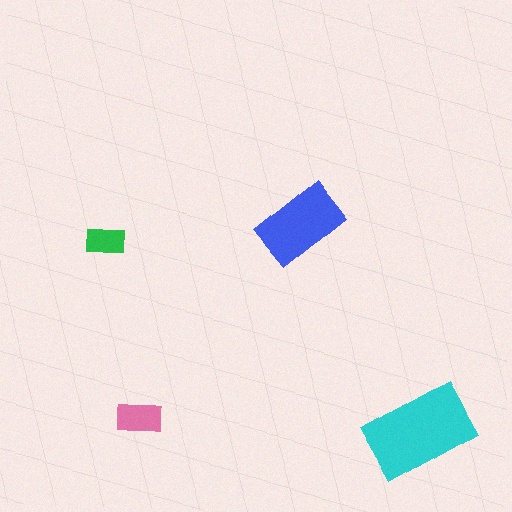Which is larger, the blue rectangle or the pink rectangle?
The blue one.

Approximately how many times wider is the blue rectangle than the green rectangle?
About 2 times wider.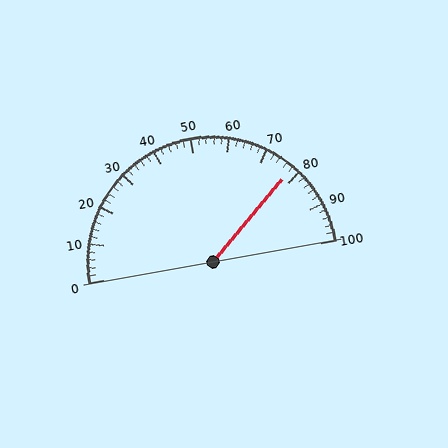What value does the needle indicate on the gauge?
The needle indicates approximately 78.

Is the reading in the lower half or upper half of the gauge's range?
The reading is in the upper half of the range (0 to 100).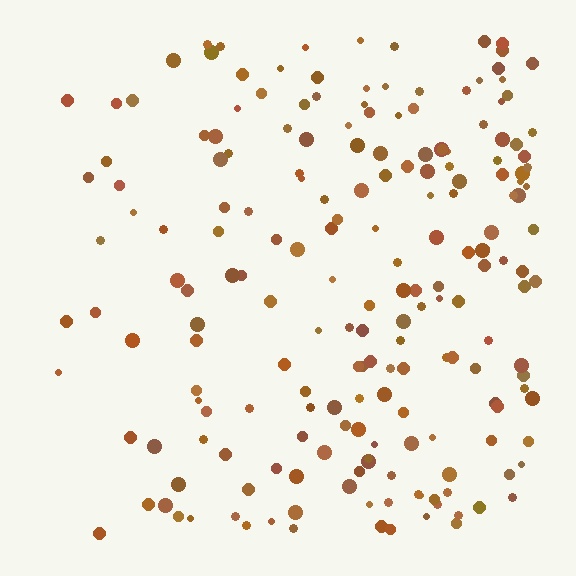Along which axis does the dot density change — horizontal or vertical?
Horizontal.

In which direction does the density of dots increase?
From left to right, with the right side densest.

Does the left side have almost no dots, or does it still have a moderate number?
Still a moderate number, just noticeably fewer than the right.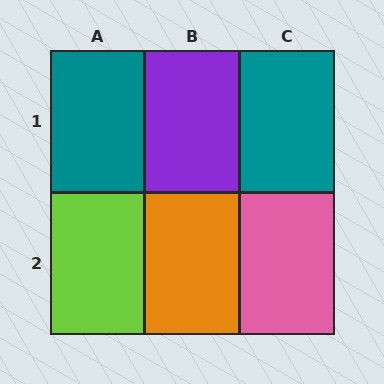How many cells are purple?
1 cell is purple.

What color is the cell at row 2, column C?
Pink.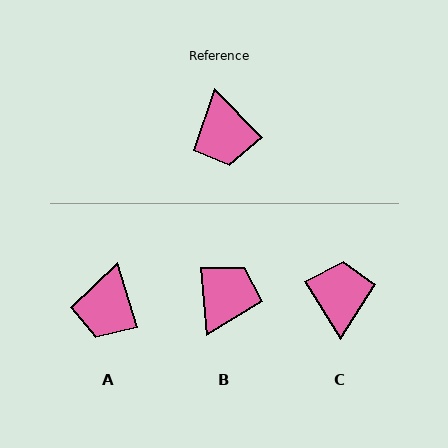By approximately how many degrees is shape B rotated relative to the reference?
Approximately 140 degrees counter-clockwise.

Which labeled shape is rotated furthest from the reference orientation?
C, about 166 degrees away.